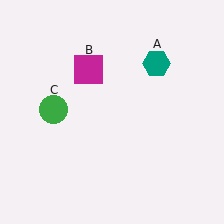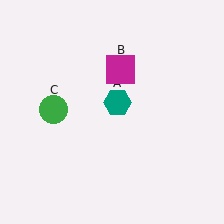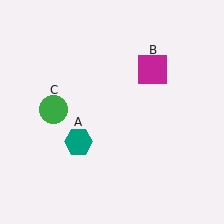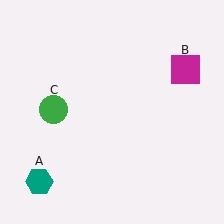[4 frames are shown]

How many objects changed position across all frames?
2 objects changed position: teal hexagon (object A), magenta square (object B).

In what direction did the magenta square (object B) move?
The magenta square (object B) moved right.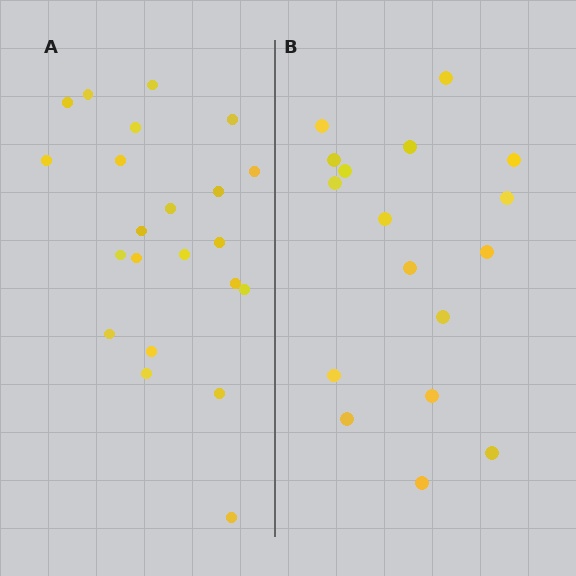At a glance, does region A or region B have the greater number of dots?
Region A (the left region) has more dots.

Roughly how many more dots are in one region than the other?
Region A has about 5 more dots than region B.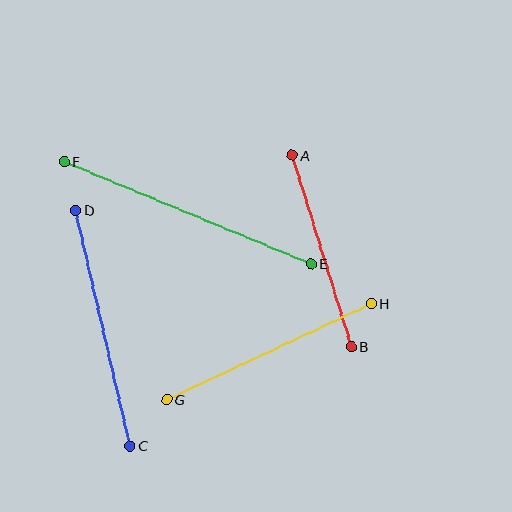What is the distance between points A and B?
The distance is approximately 200 pixels.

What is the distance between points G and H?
The distance is approximately 226 pixels.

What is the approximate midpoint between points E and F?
The midpoint is at approximately (188, 213) pixels.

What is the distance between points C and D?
The distance is approximately 242 pixels.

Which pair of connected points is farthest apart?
Points E and F are farthest apart.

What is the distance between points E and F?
The distance is approximately 267 pixels.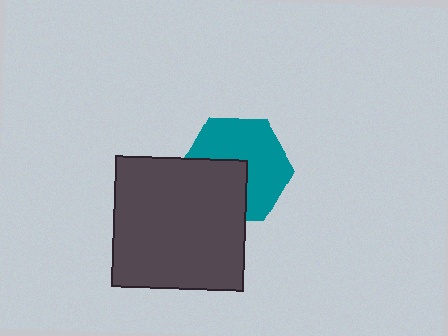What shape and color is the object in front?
The object in front is a dark gray square.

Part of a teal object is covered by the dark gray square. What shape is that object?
It is a hexagon.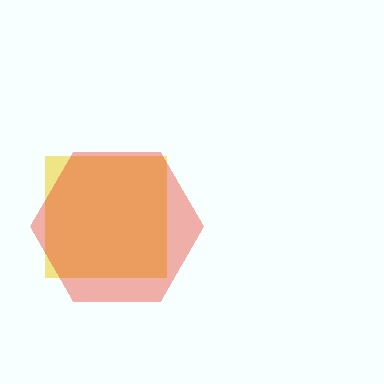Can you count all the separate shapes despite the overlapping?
Yes, there are 2 separate shapes.